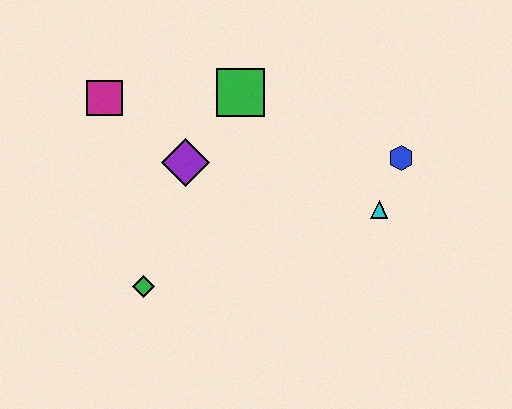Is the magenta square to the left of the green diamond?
Yes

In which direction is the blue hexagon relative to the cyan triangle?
The blue hexagon is above the cyan triangle.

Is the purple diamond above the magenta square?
No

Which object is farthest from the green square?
The green diamond is farthest from the green square.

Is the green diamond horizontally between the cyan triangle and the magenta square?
Yes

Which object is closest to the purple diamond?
The green square is closest to the purple diamond.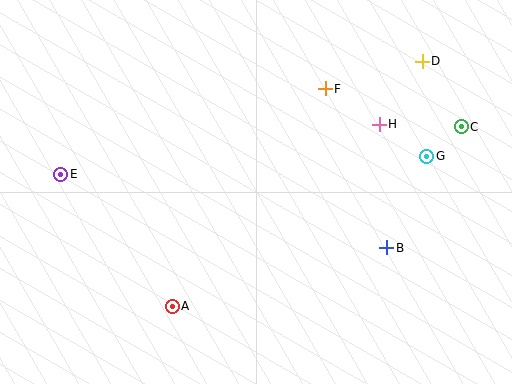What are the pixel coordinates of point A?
Point A is at (172, 306).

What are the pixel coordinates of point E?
Point E is at (61, 174).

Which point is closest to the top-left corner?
Point E is closest to the top-left corner.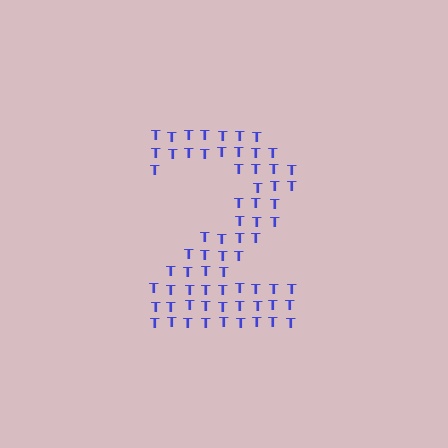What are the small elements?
The small elements are letter T's.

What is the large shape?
The large shape is the digit 2.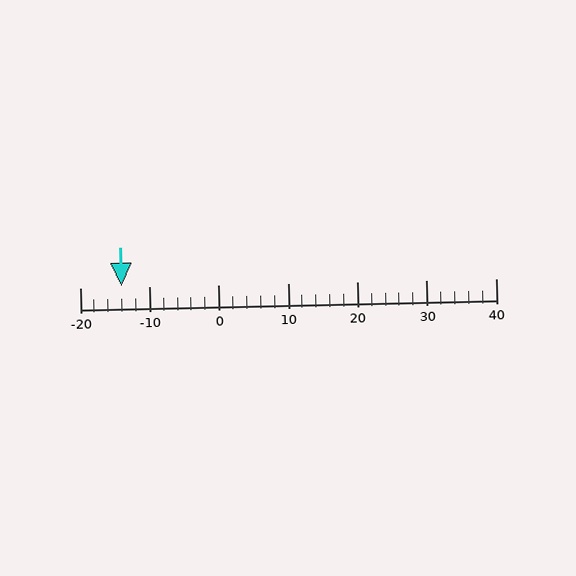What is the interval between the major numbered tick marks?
The major tick marks are spaced 10 units apart.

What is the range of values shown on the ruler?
The ruler shows values from -20 to 40.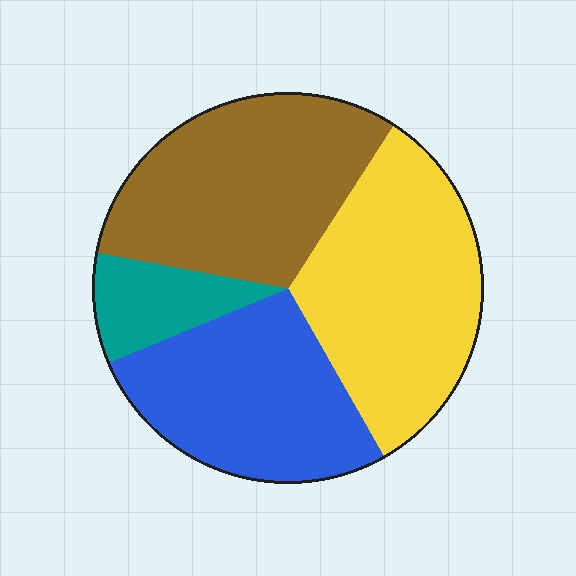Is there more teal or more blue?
Blue.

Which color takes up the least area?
Teal, at roughly 10%.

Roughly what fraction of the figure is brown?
Brown covers around 30% of the figure.